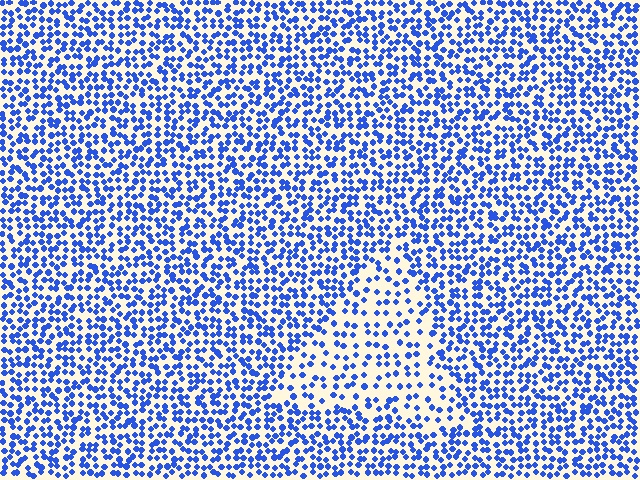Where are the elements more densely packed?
The elements are more densely packed outside the triangle boundary.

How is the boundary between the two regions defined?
The boundary is defined by a change in element density (approximately 1.9x ratio). All elements are the same color, size, and shape.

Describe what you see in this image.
The image contains small blue elements arranged at two different densities. A triangle-shaped region is visible where the elements are less densely packed than the surrounding area.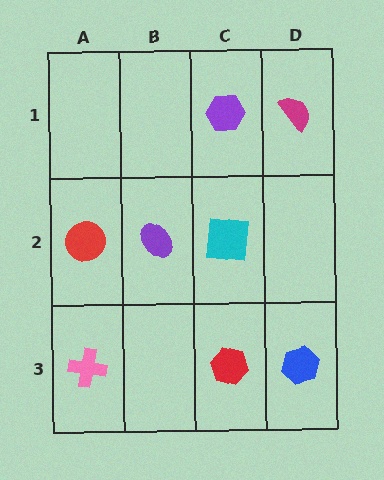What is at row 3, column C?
A red hexagon.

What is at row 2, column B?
A purple ellipse.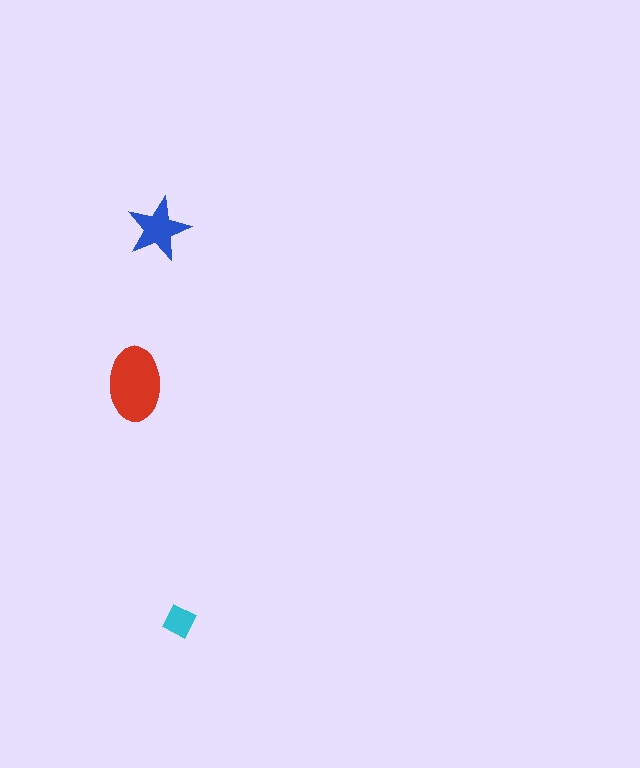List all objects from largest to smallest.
The red ellipse, the blue star, the cyan diamond.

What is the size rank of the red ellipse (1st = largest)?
1st.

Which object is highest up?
The blue star is topmost.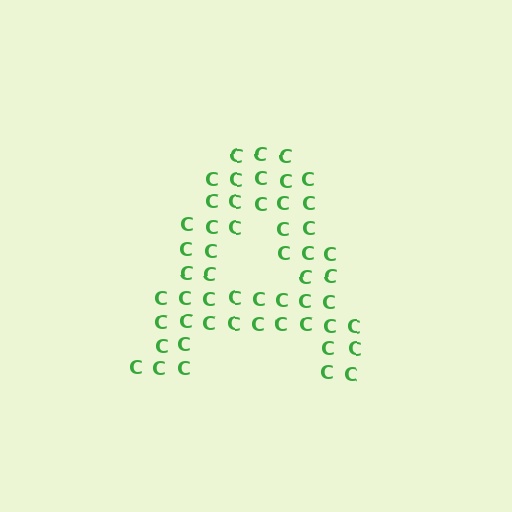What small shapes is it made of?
It is made of small letter C's.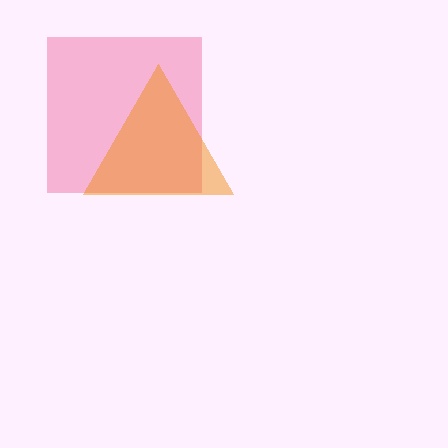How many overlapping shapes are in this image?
There are 2 overlapping shapes in the image.